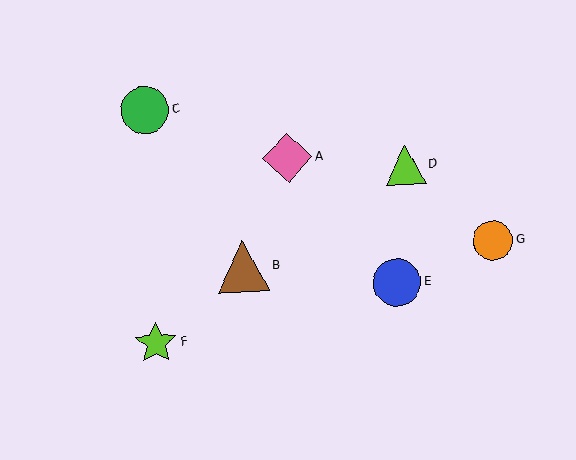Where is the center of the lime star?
The center of the lime star is at (156, 343).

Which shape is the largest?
The brown triangle (labeled B) is the largest.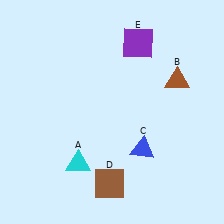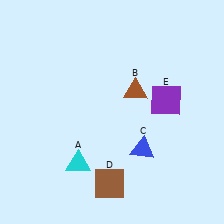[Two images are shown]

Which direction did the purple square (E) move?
The purple square (E) moved down.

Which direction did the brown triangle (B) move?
The brown triangle (B) moved left.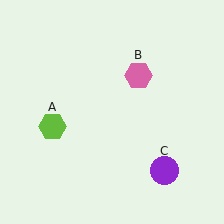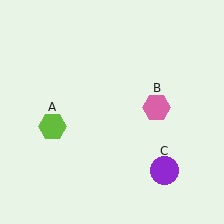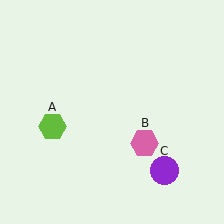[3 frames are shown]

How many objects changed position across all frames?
1 object changed position: pink hexagon (object B).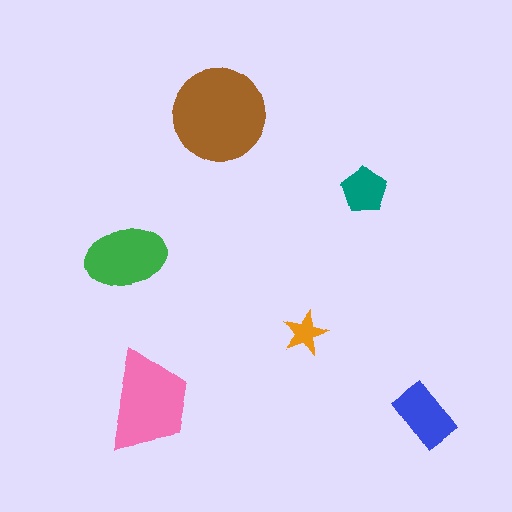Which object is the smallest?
The orange star.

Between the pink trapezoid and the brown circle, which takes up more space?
The brown circle.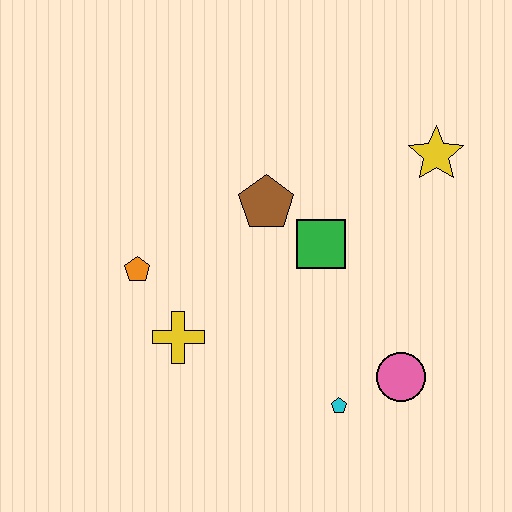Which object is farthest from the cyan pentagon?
The yellow star is farthest from the cyan pentagon.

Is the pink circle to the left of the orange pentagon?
No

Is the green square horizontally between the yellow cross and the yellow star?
Yes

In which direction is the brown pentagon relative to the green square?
The brown pentagon is to the left of the green square.